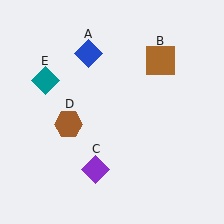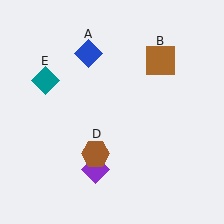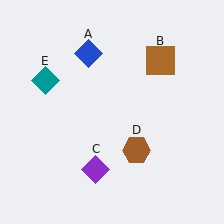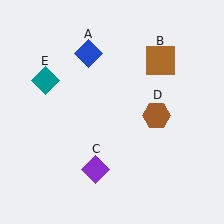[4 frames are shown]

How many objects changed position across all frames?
1 object changed position: brown hexagon (object D).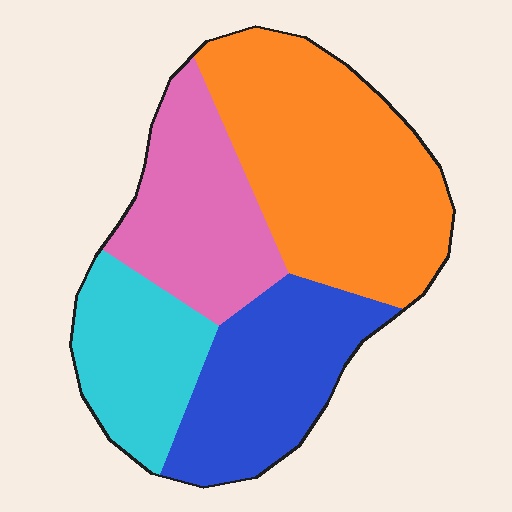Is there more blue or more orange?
Orange.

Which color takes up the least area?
Cyan, at roughly 15%.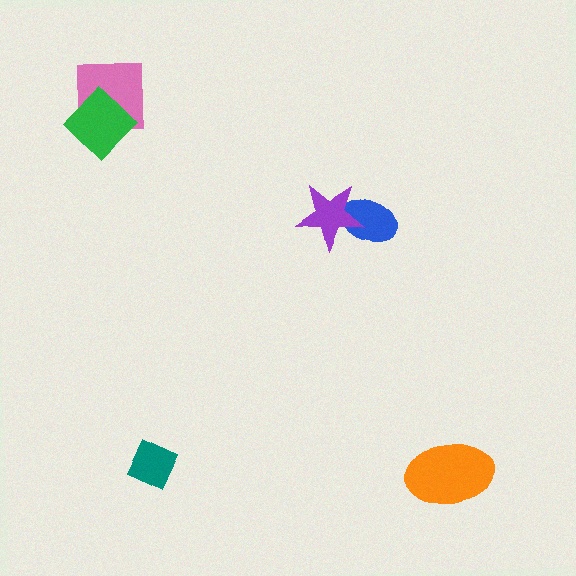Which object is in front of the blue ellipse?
The purple star is in front of the blue ellipse.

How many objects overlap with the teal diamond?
0 objects overlap with the teal diamond.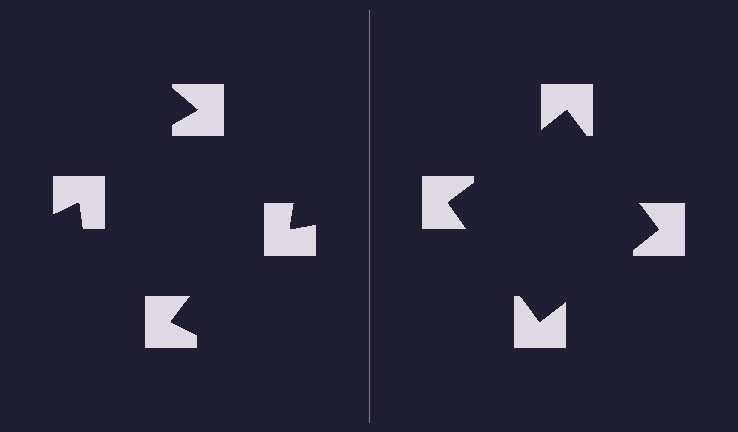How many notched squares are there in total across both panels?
8 — 4 on each side.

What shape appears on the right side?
An illusory square.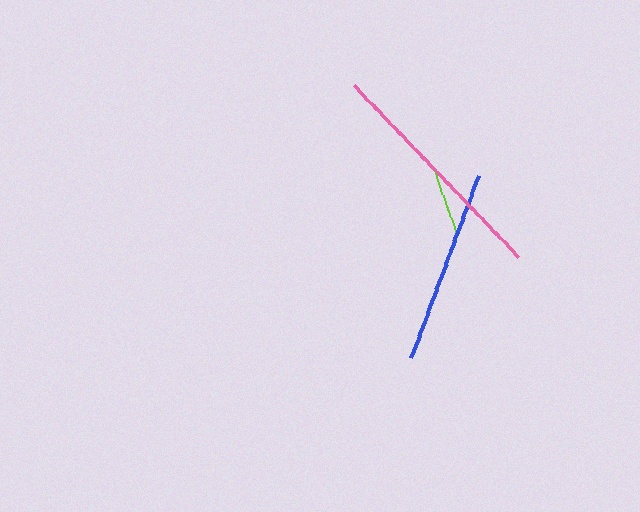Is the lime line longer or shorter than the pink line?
The pink line is longer than the lime line.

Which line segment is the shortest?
The lime line is the shortest at approximately 69 pixels.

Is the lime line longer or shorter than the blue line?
The blue line is longer than the lime line.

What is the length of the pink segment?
The pink segment is approximately 238 pixels long.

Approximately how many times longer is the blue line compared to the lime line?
The blue line is approximately 2.8 times the length of the lime line.